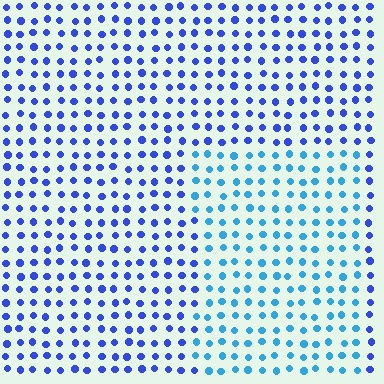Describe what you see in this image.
The image is filled with small blue elements in a uniform arrangement. A rectangle-shaped region is visible where the elements are tinted to a slightly different hue, forming a subtle color boundary.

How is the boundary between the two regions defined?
The boundary is defined purely by a slight shift in hue (about 33 degrees). Spacing, size, and orientation are identical on both sides.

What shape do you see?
I see a rectangle.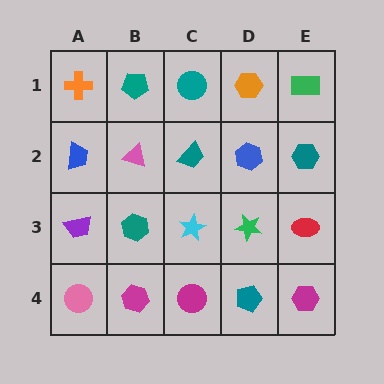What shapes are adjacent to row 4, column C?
A cyan star (row 3, column C), a magenta hexagon (row 4, column B), a teal pentagon (row 4, column D).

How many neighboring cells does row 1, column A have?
2.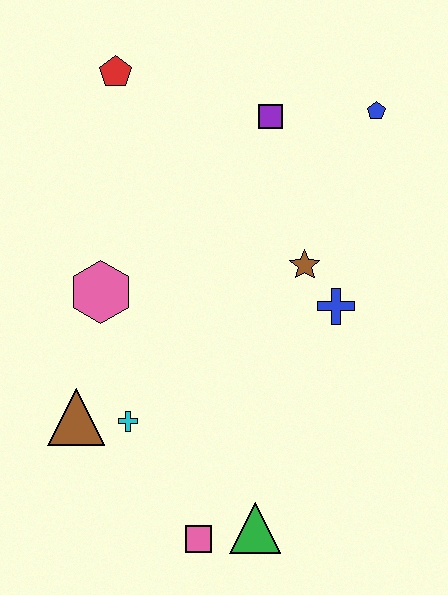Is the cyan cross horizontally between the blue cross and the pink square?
No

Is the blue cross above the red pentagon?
No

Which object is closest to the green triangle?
The pink square is closest to the green triangle.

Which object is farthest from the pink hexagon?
The blue pentagon is farthest from the pink hexagon.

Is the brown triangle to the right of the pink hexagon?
No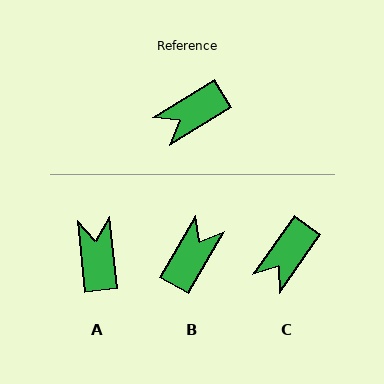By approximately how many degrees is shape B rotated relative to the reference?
Approximately 152 degrees clockwise.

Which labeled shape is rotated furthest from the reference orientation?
B, about 152 degrees away.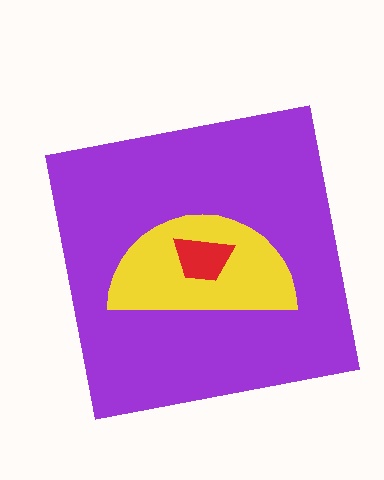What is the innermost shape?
The red trapezoid.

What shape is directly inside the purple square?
The yellow semicircle.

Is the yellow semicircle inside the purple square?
Yes.